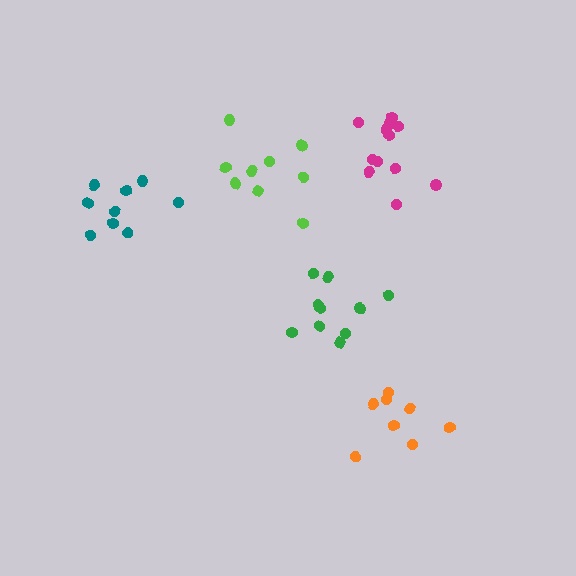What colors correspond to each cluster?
The clusters are colored: magenta, orange, teal, green, lime.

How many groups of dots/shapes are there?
There are 5 groups.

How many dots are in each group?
Group 1: 12 dots, Group 2: 8 dots, Group 3: 9 dots, Group 4: 10 dots, Group 5: 9 dots (48 total).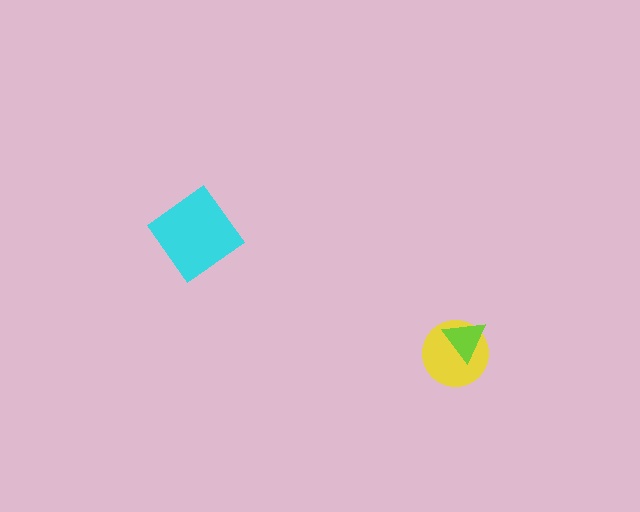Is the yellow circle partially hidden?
Yes, it is partially covered by another shape.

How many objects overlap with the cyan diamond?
0 objects overlap with the cyan diamond.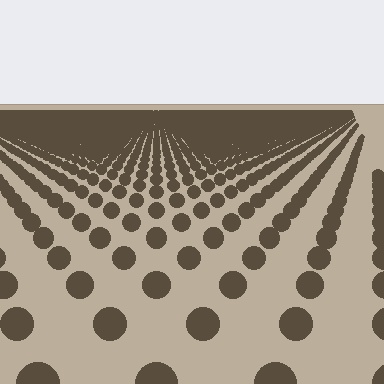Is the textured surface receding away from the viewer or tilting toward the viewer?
The surface is receding away from the viewer. Texture elements get smaller and denser toward the top.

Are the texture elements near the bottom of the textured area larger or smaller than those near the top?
Larger. Near the bottom, elements are closer to the viewer and appear at a bigger on-screen size.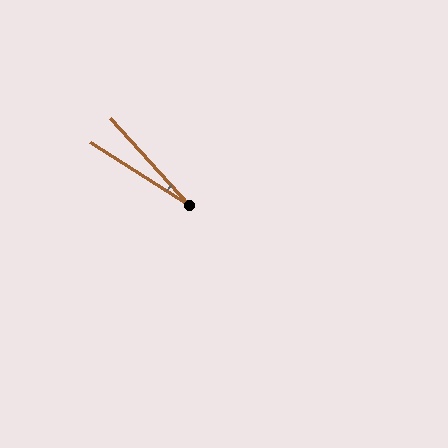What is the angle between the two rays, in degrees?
Approximately 15 degrees.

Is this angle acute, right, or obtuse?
It is acute.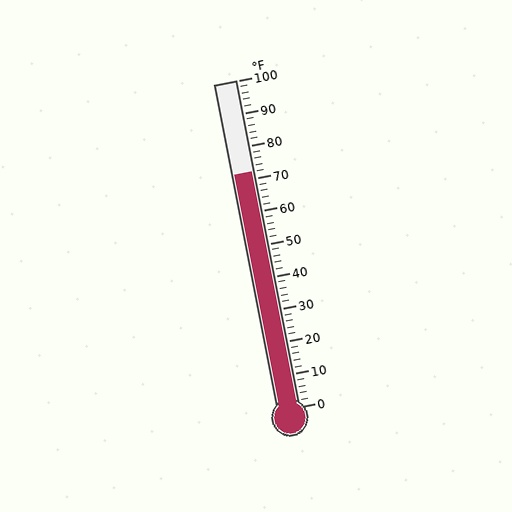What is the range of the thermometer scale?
The thermometer scale ranges from 0°F to 100°F.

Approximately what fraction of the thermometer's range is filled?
The thermometer is filled to approximately 70% of its range.